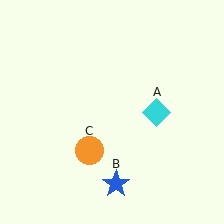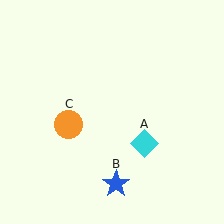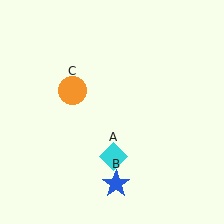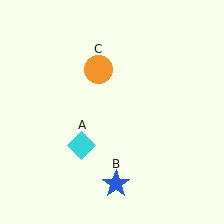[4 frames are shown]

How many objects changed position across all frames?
2 objects changed position: cyan diamond (object A), orange circle (object C).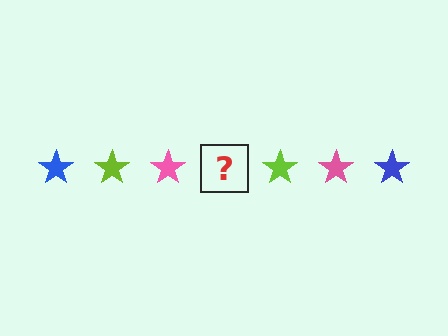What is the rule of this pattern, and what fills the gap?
The rule is that the pattern cycles through blue, lime, pink stars. The gap should be filled with a blue star.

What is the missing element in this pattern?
The missing element is a blue star.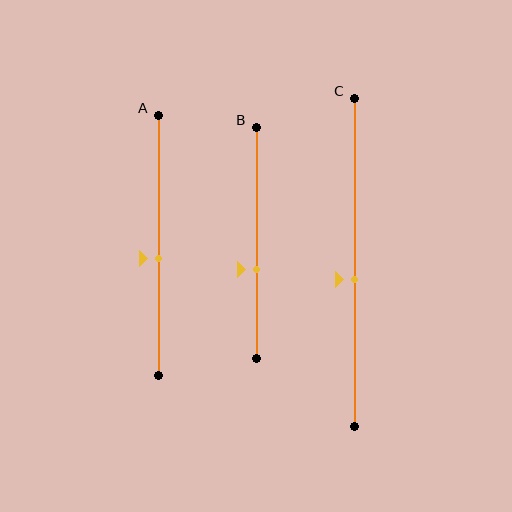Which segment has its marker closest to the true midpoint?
Segment A has its marker closest to the true midpoint.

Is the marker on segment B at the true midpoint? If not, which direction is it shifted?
No, the marker on segment B is shifted downward by about 12% of the segment length.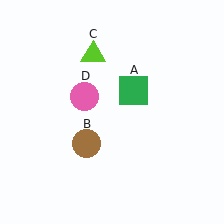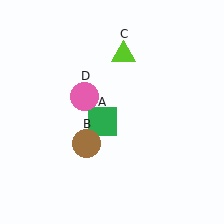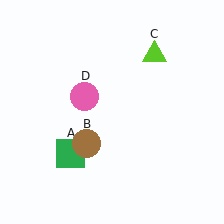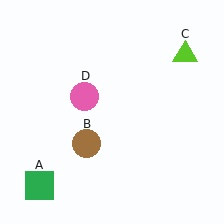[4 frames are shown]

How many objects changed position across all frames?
2 objects changed position: green square (object A), lime triangle (object C).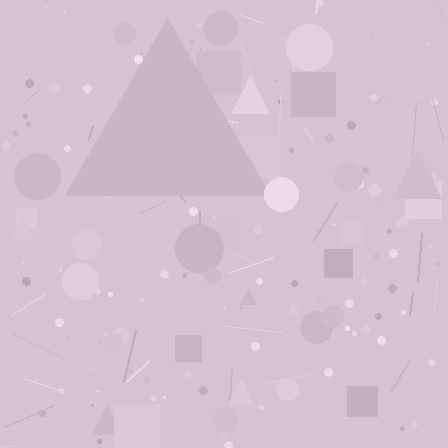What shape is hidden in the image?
A triangle is hidden in the image.